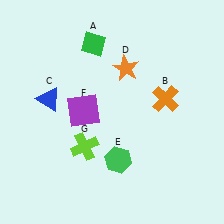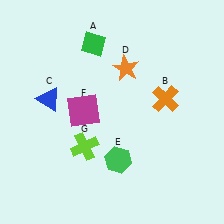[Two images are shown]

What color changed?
The square (F) changed from purple in Image 1 to magenta in Image 2.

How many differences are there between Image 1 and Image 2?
There is 1 difference between the two images.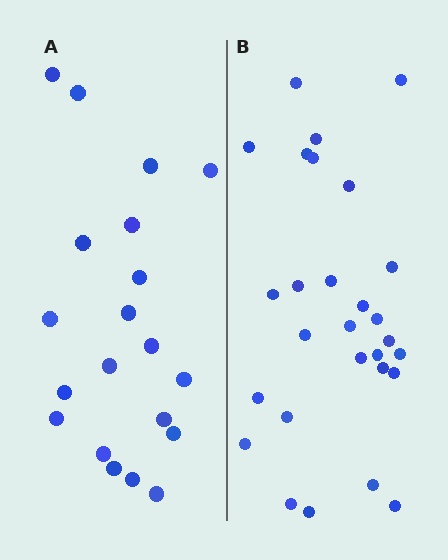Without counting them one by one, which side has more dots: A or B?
Region B (the right region) has more dots.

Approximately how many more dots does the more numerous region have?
Region B has roughly 8 or so more dots than region A.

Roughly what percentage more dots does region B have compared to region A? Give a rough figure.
About 40% more.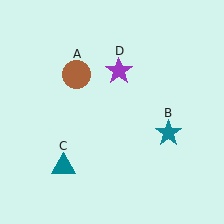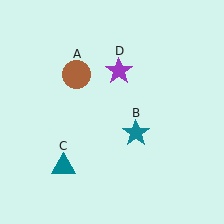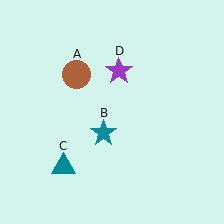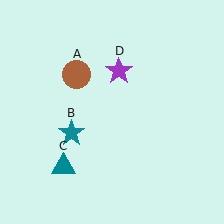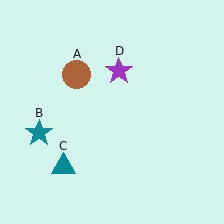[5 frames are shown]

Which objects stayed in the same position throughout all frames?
Brown circle (object A) and teal triangle (object C) and purple star (object D) remained stationary.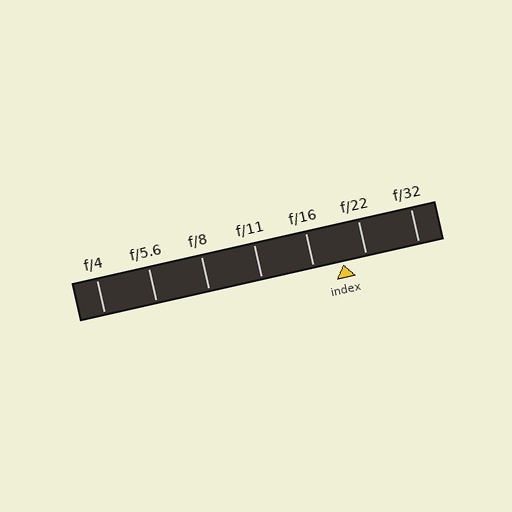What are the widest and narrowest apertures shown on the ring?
The widest aperture shown is f/4 and the narrowest is f/32.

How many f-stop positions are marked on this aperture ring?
There are 7 f-stop positions marked.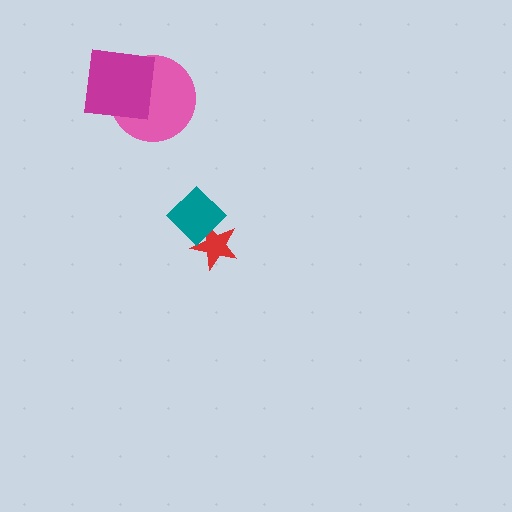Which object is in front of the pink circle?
The magenta square is in front of the pink circle.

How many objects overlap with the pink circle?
1 object overlaps with the pink circle.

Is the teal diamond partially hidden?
No, no other shape covers it.